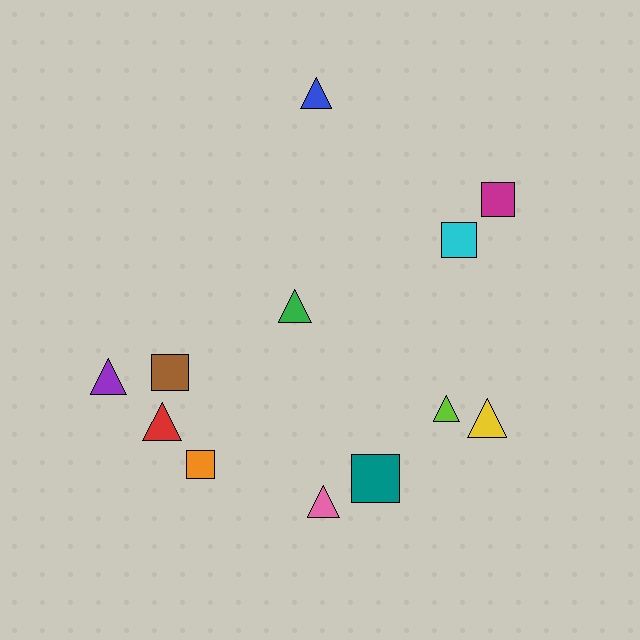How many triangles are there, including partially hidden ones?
There are 7 triangles.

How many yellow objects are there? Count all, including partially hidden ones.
There is 1 yellow object.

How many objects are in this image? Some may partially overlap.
There are 12 objects.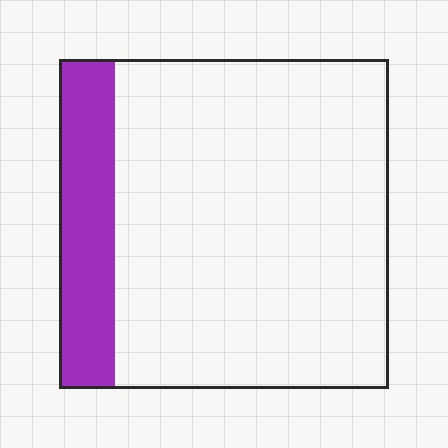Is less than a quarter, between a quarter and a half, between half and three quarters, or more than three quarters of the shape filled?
Less than a quarter.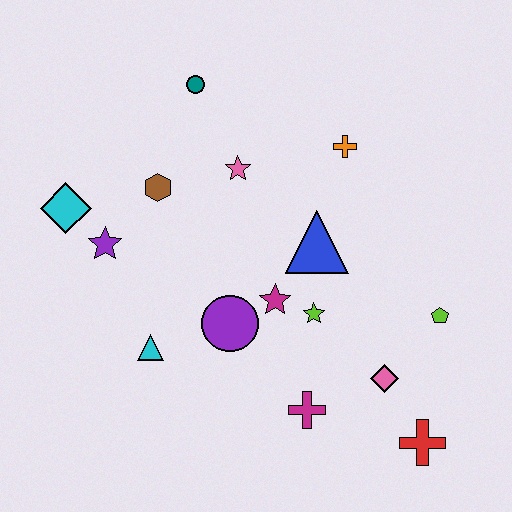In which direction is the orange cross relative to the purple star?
The orange cross is to the right of the purple star.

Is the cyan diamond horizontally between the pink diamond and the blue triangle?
No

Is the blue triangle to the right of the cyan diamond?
Yes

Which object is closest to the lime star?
The magenta star is closest to the lime star.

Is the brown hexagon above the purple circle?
Yes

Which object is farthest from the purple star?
The red cross is farthest from the purple star.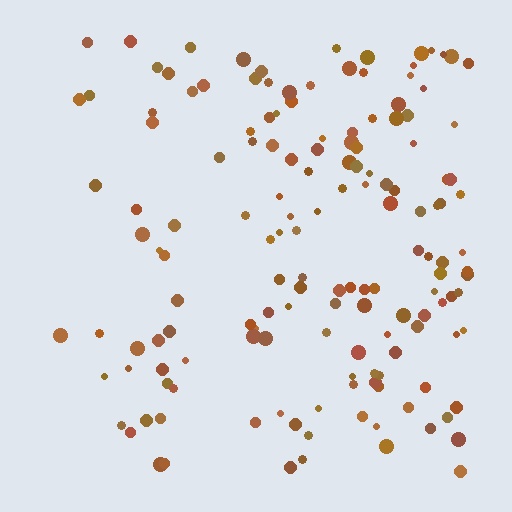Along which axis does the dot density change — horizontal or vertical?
Horizontal.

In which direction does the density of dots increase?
From left to right, with the right side densest.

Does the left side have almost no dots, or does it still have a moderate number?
Still a moderate number, just noticeably fewer than the right.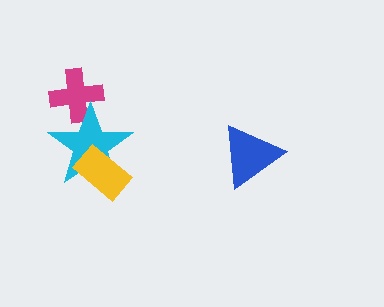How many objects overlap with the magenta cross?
1 object overlaps with the magenta cross.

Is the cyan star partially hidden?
Yes, it is partially covered by another shape.